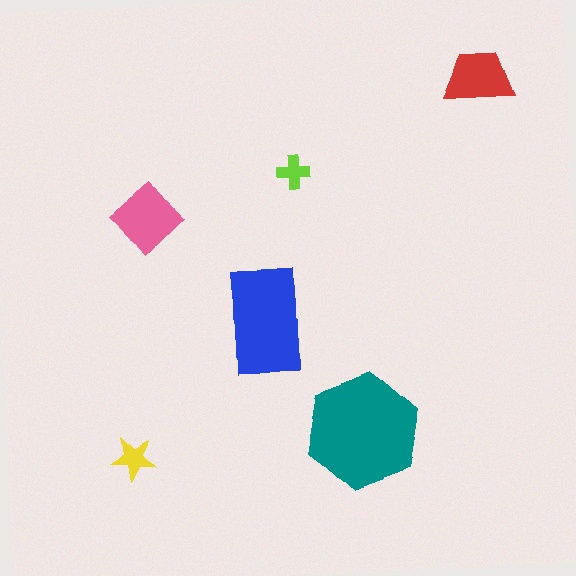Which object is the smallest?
The lime cross.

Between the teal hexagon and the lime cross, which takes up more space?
The teal hexagon.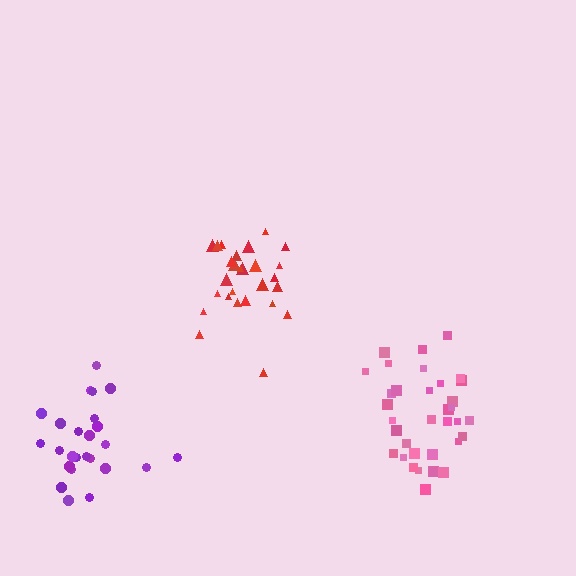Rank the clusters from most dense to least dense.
red, pink, purple.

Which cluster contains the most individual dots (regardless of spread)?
Pink (34).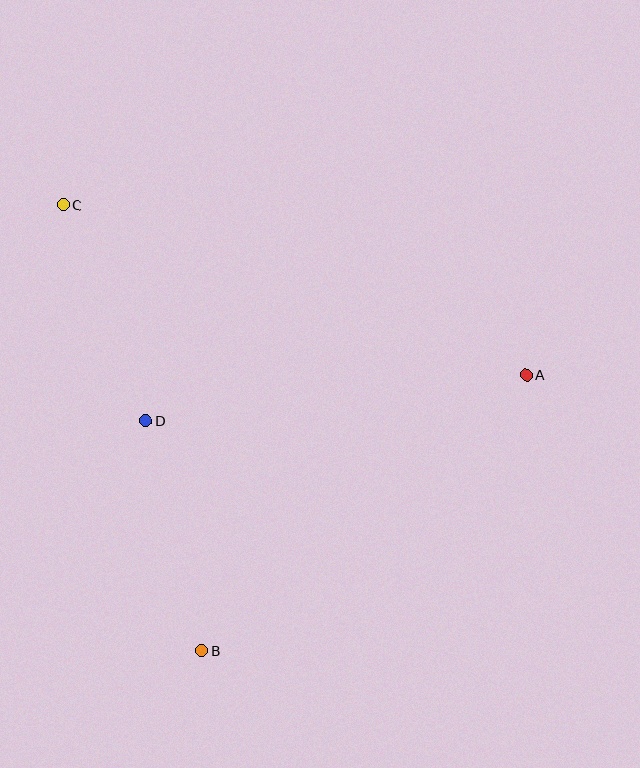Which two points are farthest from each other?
Points A and C are farthest from each other.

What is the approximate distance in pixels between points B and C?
The distance between B and C is approximately 467 pixels.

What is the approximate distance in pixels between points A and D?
The distance between A and D is approximately 384 pixels.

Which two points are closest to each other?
Points C and D are closest to each other.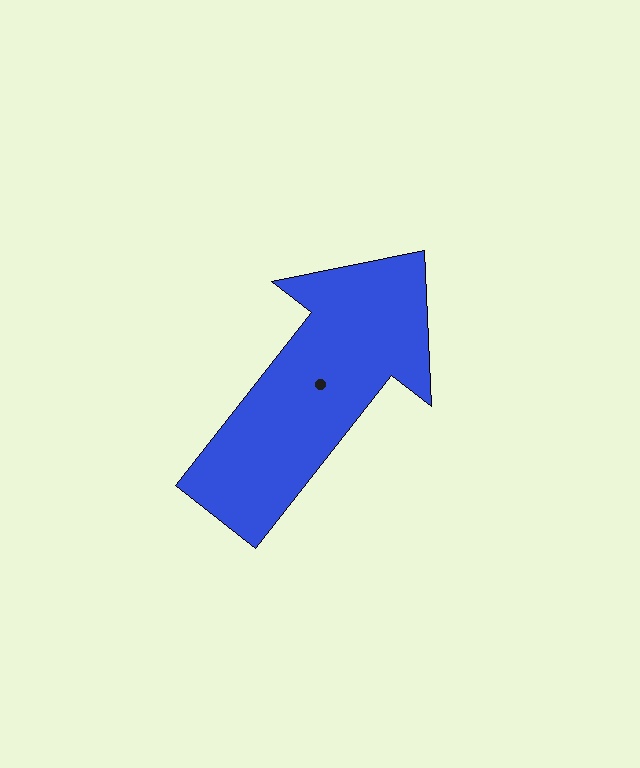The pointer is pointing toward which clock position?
Roughly 1 o'clock.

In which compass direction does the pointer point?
Northeast.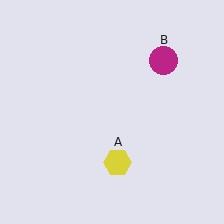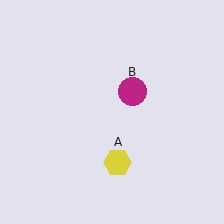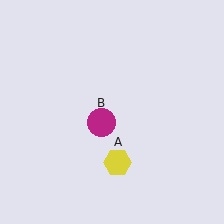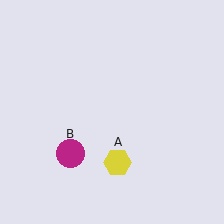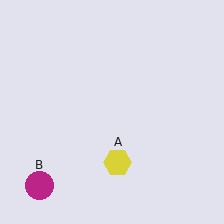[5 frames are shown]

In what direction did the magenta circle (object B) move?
The magenta circle (object B) moved down and to the left.